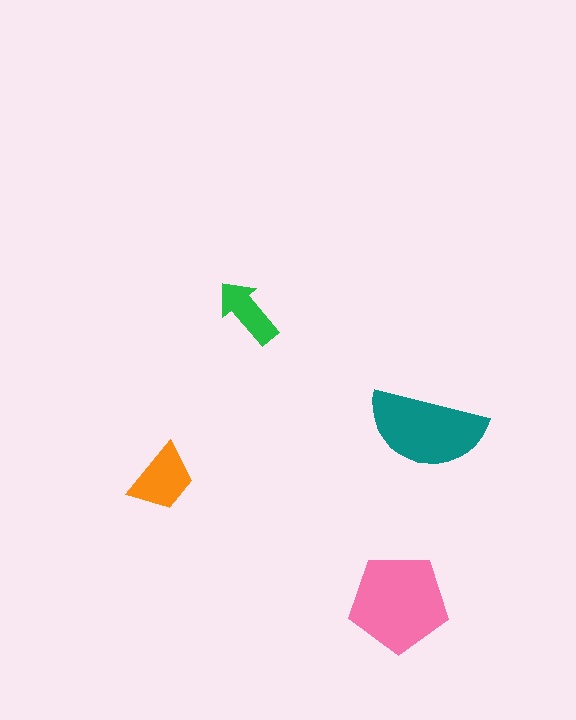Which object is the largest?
The pink pentagon.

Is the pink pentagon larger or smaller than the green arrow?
Larger.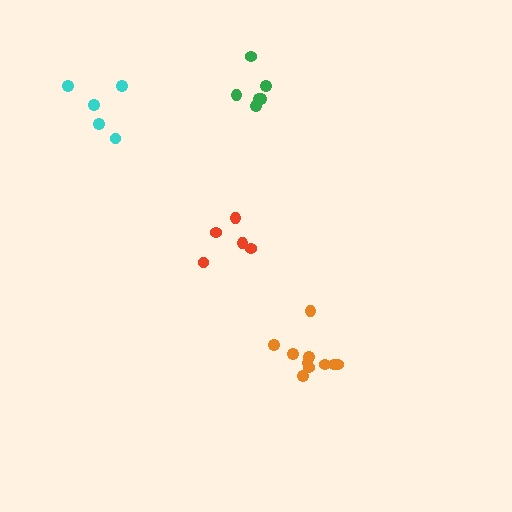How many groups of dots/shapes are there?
There are 4 groups.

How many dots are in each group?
Group 1: 5 dots, Group 2: 10 dots, Group 3: 5 dots, Group 4: 6 dots (26 total).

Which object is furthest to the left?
The cyan cluster is leftmost.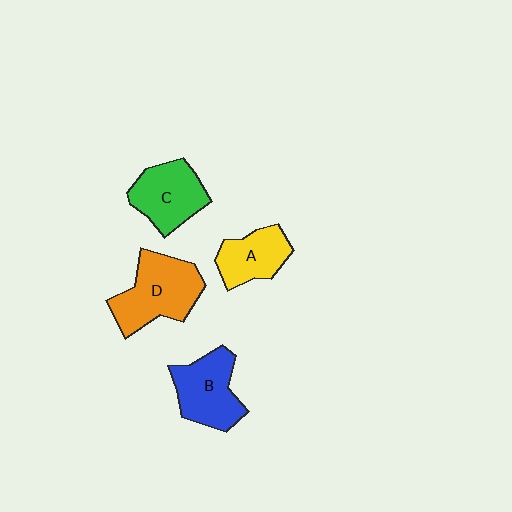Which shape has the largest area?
Shape D (orange).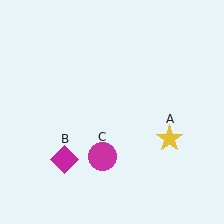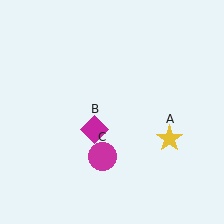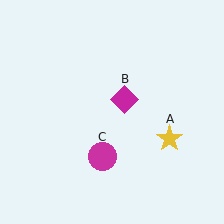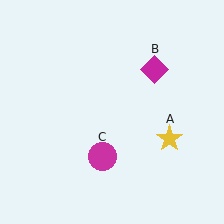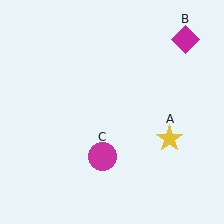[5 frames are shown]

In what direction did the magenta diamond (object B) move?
The magenta diamond (object B) moved up and to the right.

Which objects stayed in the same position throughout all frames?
Yellow star (object A) and magenta circle (object C) remained stationary.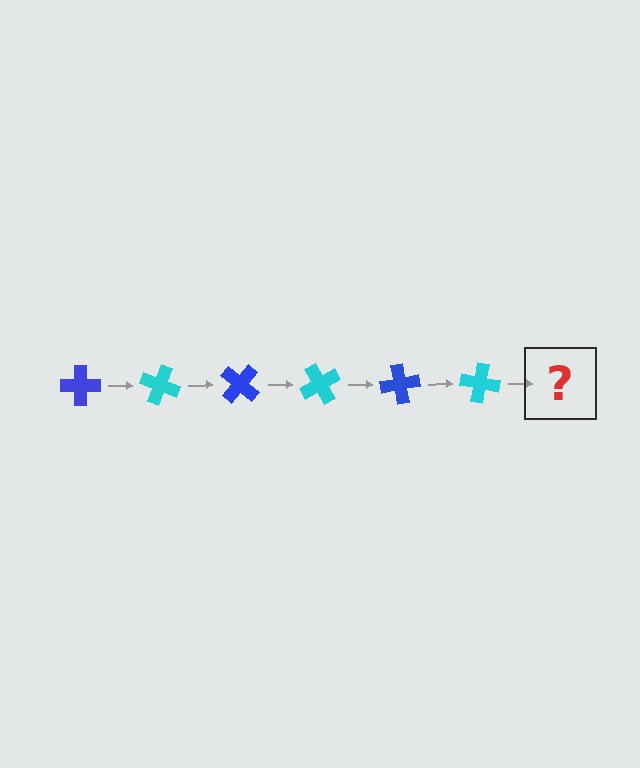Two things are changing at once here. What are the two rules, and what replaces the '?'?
The two rules are that it rotates 20 degrees each step and the color cycles through blue and cyan. The '?' should be a blue cross, rotated 120 degrees from the start.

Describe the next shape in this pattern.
It should be a blue cross, rotated 120 degrees from the start.